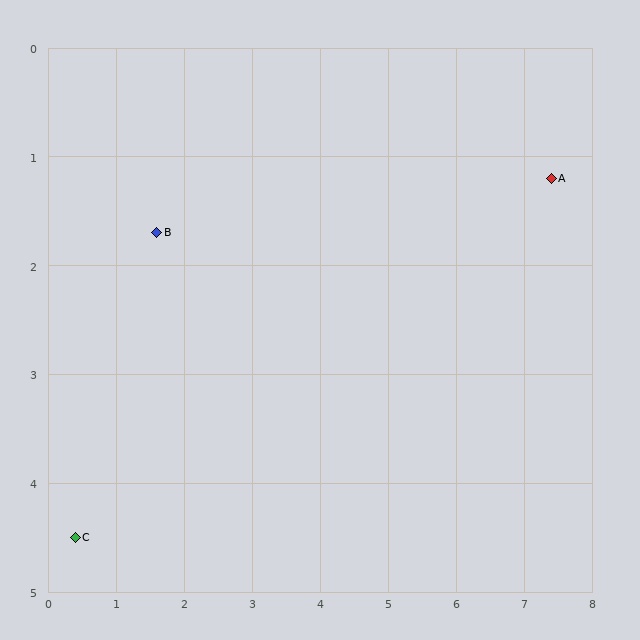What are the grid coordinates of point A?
Point A is at approximately (7.4, 1.2).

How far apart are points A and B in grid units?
Points A and B are about 5.8 grid units apart.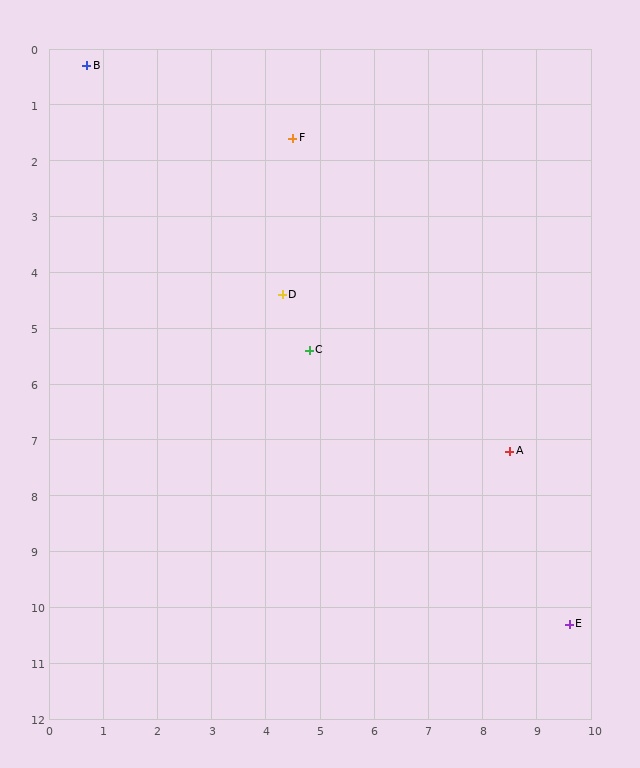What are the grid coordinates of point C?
Point C is at approximately (4.8, 5.4).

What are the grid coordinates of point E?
Point E is at approximately (9.6, 10.3).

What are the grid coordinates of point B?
Point B is at approximately (0.7, 0.3).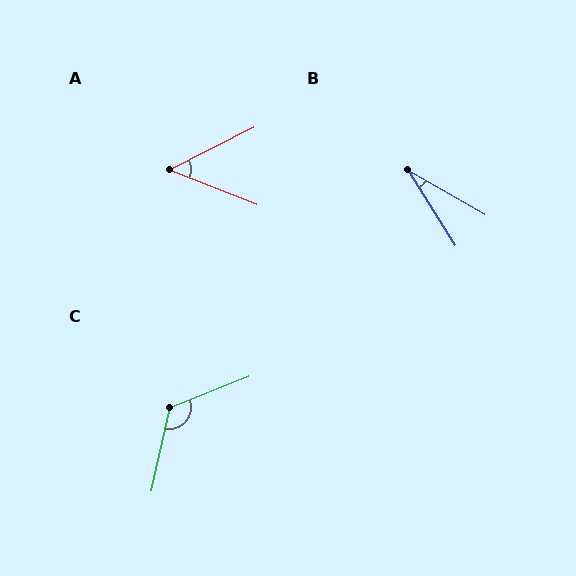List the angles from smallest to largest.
B (28°), A (48°), C (124°).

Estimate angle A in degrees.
Approximately 48 degrees.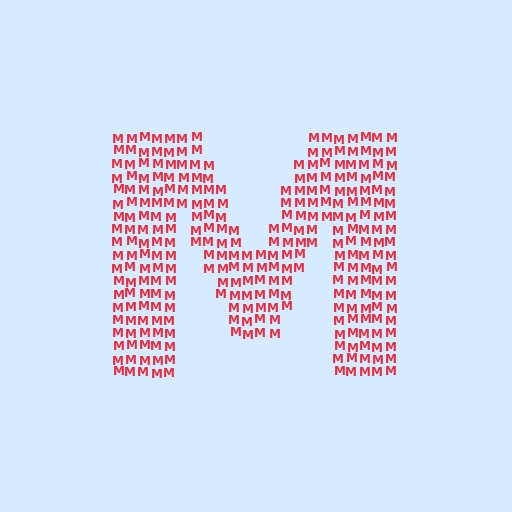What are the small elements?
The small elements are letter M's.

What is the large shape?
The large shape is the letter M.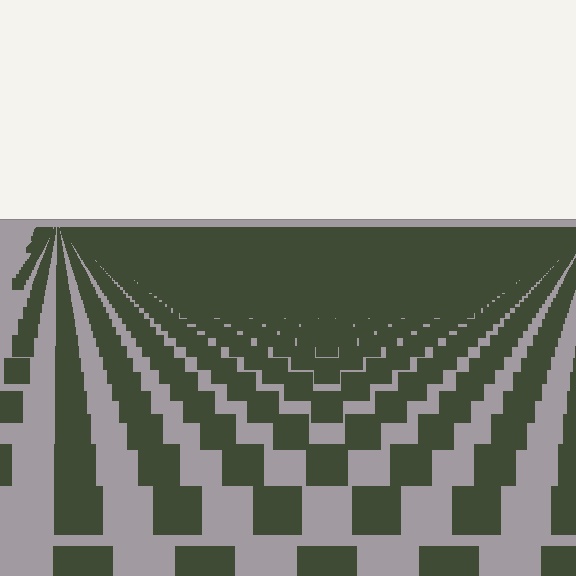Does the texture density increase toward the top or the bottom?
Density increases toward the top.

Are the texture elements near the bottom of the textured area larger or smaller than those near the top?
Larger. Near the bottom, elements are closer to the viewer and appear at a bigger on-screen size.